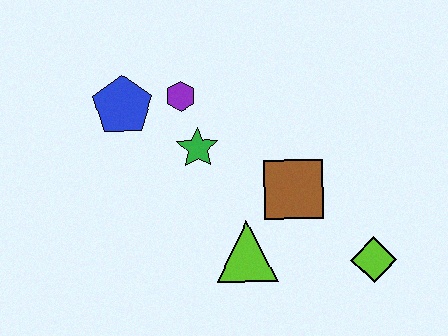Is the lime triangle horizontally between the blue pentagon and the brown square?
Yes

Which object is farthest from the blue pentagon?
The lime diamond is farthest from the blue pentagon.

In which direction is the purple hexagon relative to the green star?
The purple hexagon is above the green star.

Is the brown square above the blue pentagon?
No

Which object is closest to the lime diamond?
The brown square is closest to the lime diamond.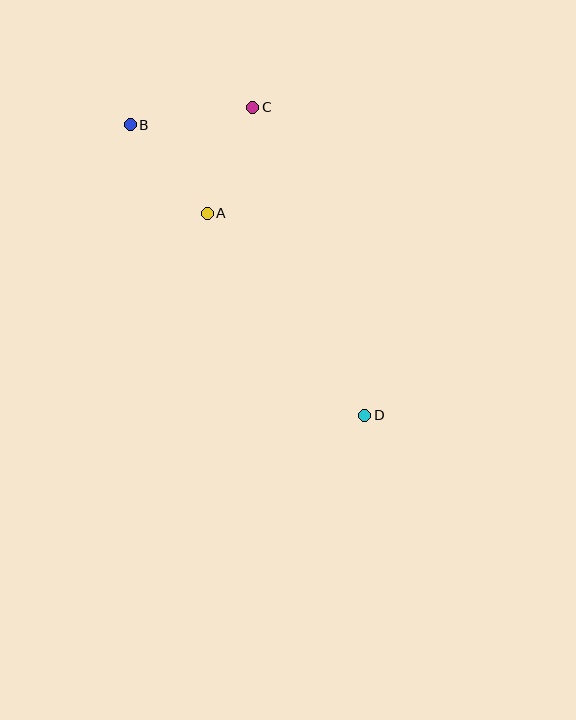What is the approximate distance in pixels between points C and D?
The distance between C and D is approximately 328 pixels.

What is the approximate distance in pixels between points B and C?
The distance between B and C is approximately 124 pixels.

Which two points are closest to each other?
Points A and C are closest to each other.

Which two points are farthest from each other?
Points B and D are farthest from each other.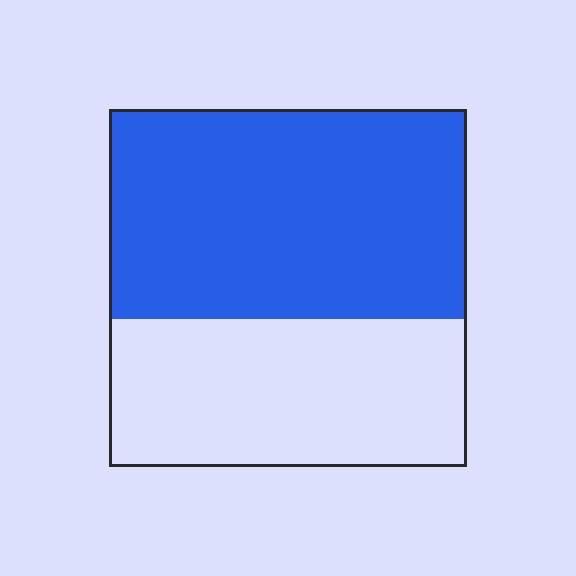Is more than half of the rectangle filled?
Yes.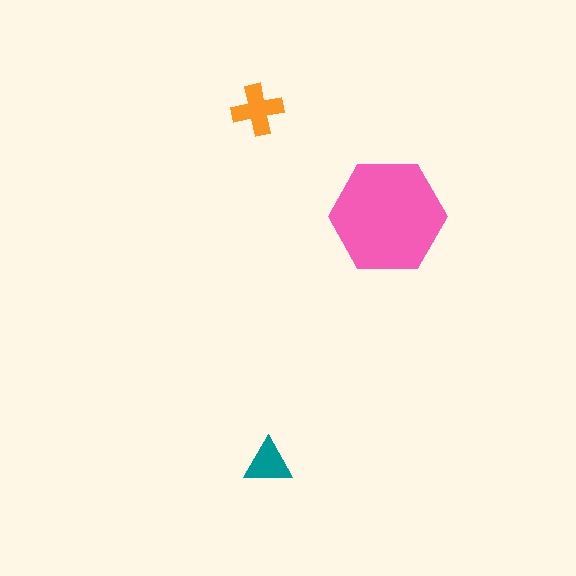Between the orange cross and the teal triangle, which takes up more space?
The orange cross.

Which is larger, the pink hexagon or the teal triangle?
The pink hexagon.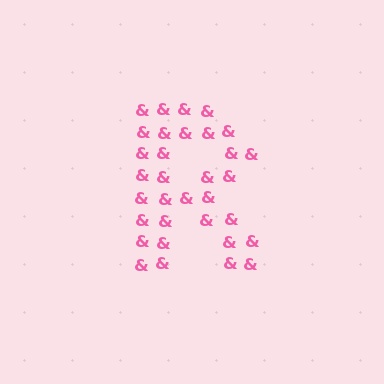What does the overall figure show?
The overall figure shows the letter R.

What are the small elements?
The small elements are ampersands.